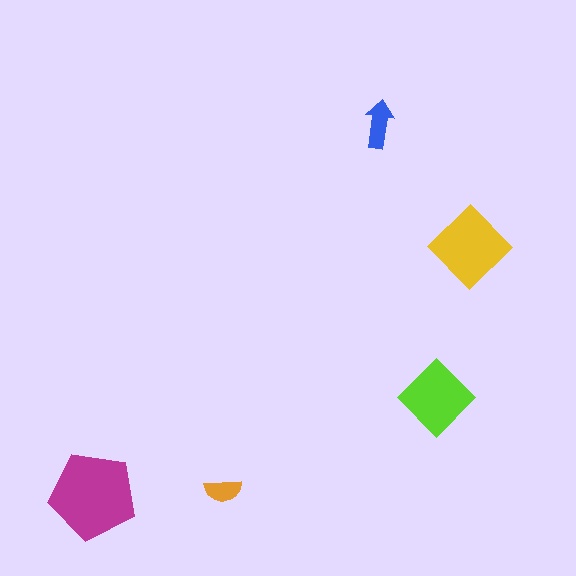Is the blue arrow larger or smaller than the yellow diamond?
Smaller.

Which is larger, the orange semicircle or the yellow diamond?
The yellow diamond.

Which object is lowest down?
The magenta pentagon is bottommost.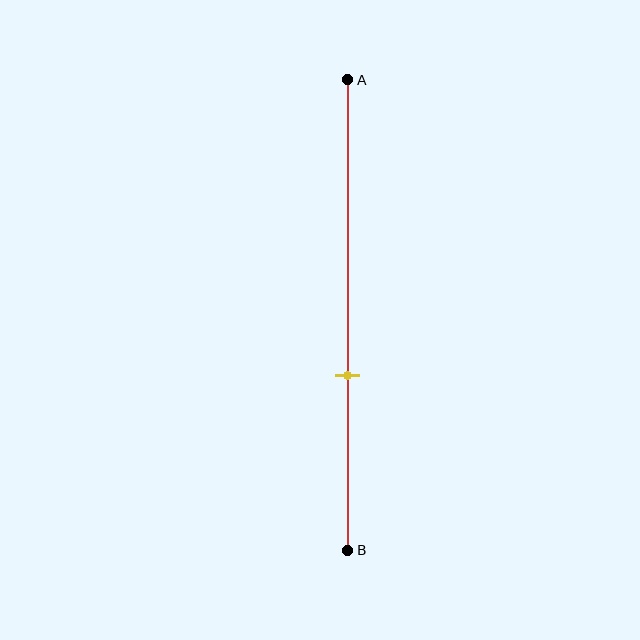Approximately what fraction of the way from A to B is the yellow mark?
The yellow mark is approximately 65% of the way from A to B.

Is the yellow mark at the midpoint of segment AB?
No, the mark is at about 65% from A, not at the 50% midpoint.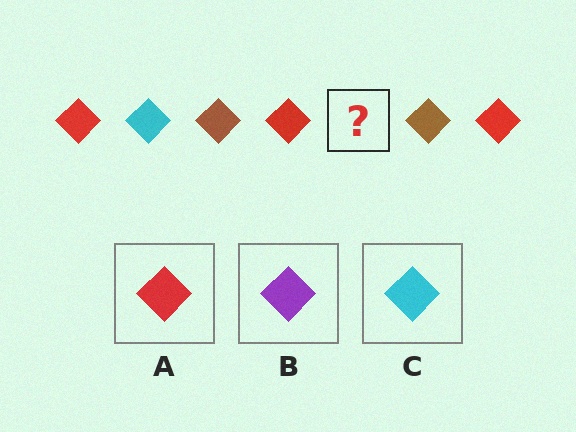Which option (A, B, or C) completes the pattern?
C.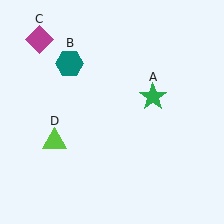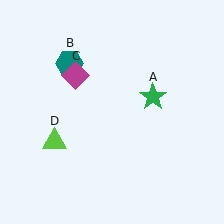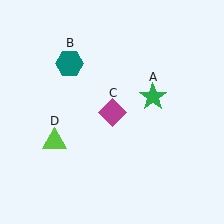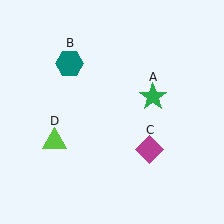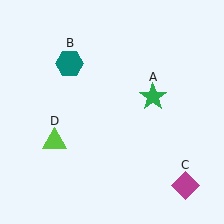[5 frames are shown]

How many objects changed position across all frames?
1 object changed position: magenta diamond (object C).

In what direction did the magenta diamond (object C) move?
The magenta diamond (object C) moved down and to the right.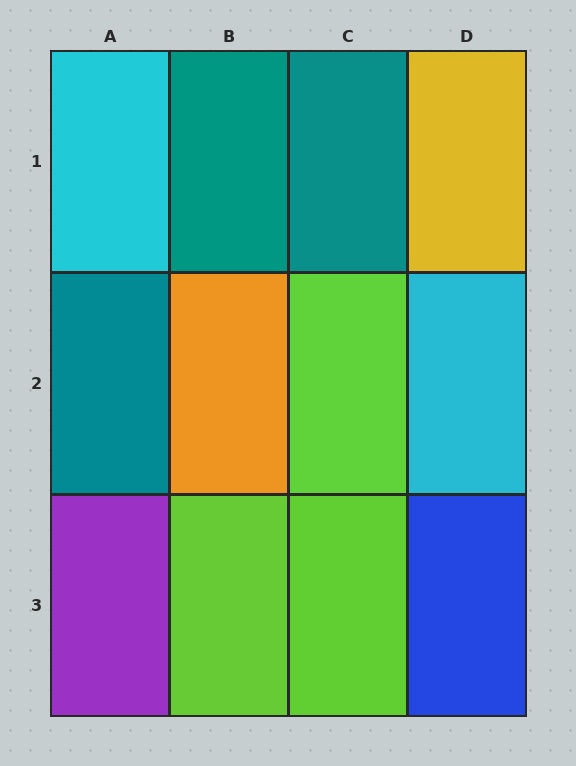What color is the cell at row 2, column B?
Orange.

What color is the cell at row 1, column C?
Teal.